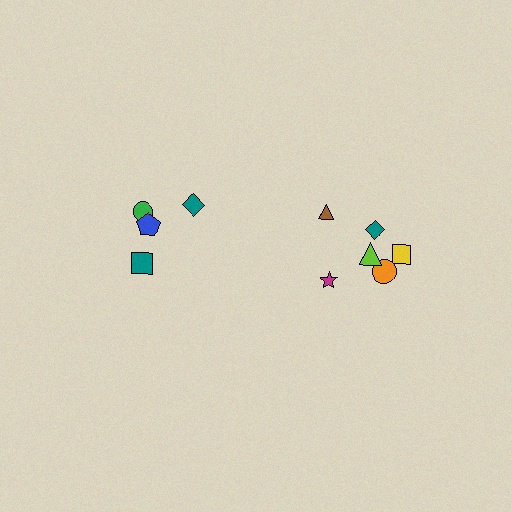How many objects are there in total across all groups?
There are 10 objects.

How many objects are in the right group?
There are 6 objects.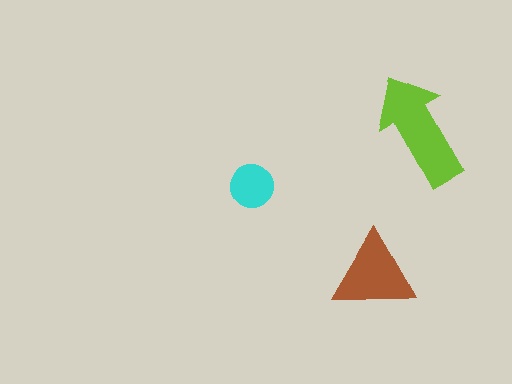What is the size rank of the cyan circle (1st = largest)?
3rd.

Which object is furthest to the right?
The lime arrow is rightmost.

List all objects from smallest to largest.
The cyan circle, the brown triangle, the lime arrow.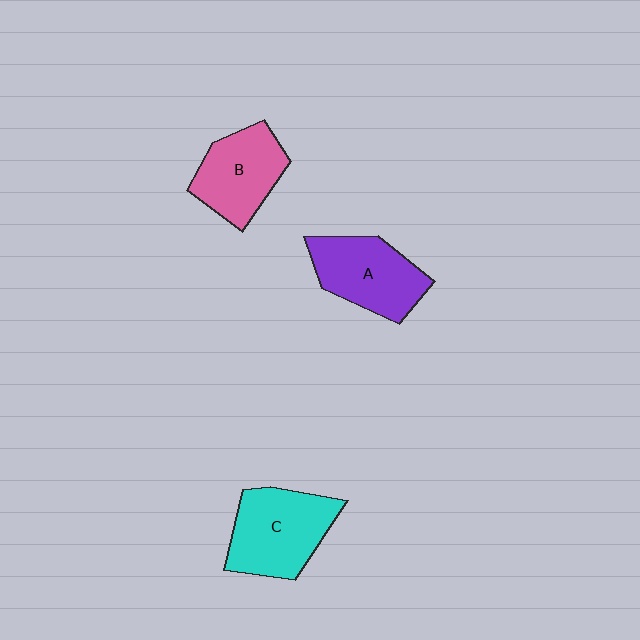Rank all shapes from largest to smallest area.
From largest to smallest: C (cyan), A (purple), B (pink).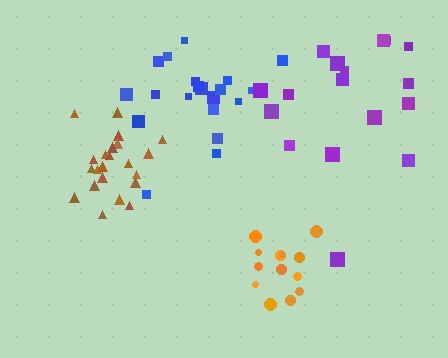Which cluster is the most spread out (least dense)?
Purple.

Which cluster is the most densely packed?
Brown.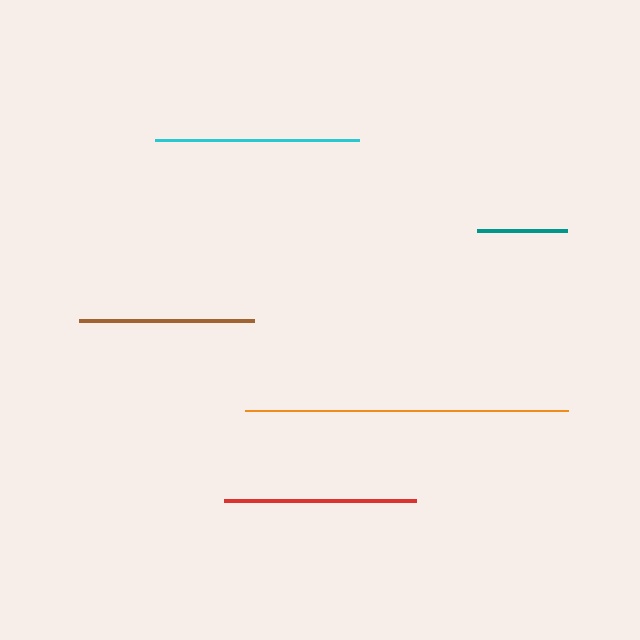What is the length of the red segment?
The red segment is approximately 192 pixels long.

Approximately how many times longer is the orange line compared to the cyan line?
The orange line is approximately 1.6 times the length of the cyan line.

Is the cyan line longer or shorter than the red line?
The cyan line is longer than the red line.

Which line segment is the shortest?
The teal line is the shortest at approximately 90 pixels.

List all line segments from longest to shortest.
From longest to shortest: orange, cyan, red, brown, teal.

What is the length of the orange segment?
The orange segment is approximately 323 pixels long.